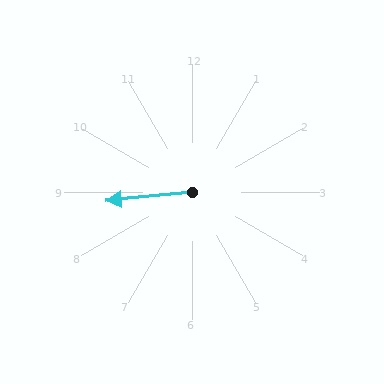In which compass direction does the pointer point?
West.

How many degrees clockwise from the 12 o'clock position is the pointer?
Approximately 264 degrees.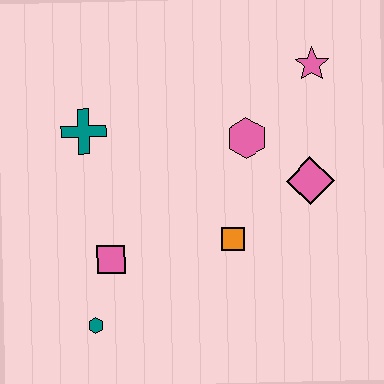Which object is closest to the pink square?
The teal hexagon is closest to the pink square.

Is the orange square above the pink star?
No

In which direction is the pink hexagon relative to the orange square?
The pink hexagon is above the orange square.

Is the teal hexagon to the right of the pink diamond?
No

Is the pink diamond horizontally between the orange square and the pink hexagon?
No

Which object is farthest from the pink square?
The pink star is farthest from the pink square.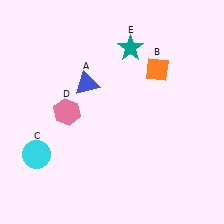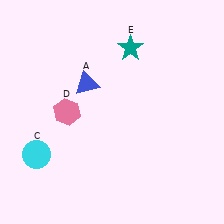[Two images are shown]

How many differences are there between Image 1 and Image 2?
There is 1 difference between the two images.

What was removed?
The orange diamond (B) was removed in Image 2.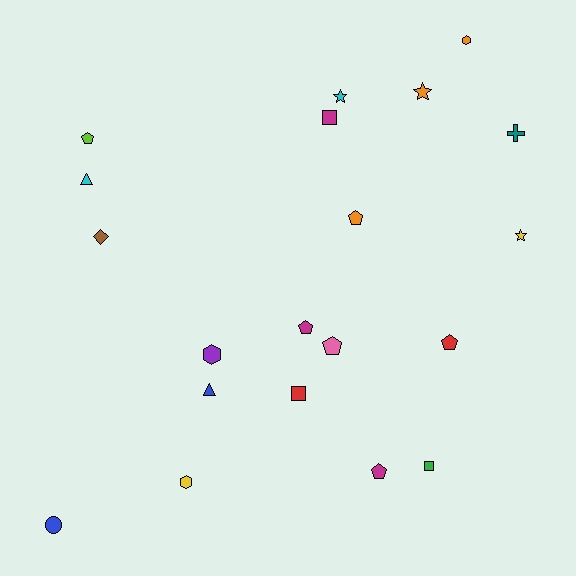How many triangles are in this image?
There are 2 triangles.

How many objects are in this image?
There are 20 objects.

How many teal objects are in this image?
There is 1 teal object.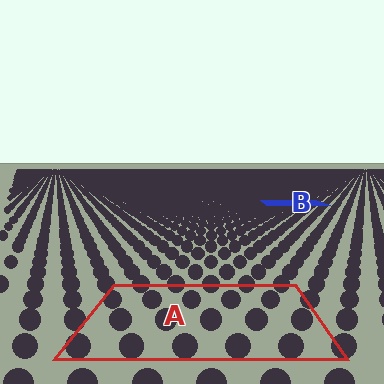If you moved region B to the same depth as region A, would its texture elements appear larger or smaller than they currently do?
They would appear larger. At a closer depth, the same texture elements are projected at a bigger on-screen size.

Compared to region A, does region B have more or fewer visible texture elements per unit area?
Region B has more texture elements per unit area — they are packed more densely because it is farther away.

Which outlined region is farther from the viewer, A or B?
Region B is farther from the viewer — the texture elements inside it appear smaller and more densely packed.